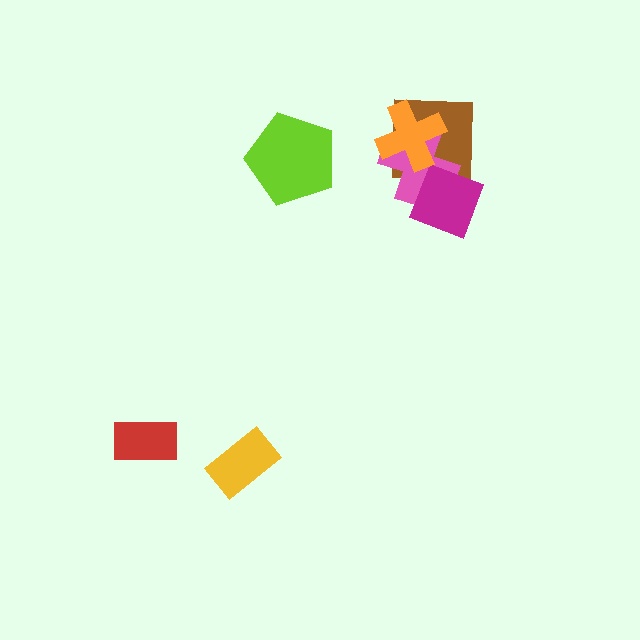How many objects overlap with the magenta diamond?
2 objects overlap with the magenta diamond.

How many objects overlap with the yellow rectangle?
0 objects overlap with the yellow rectangle.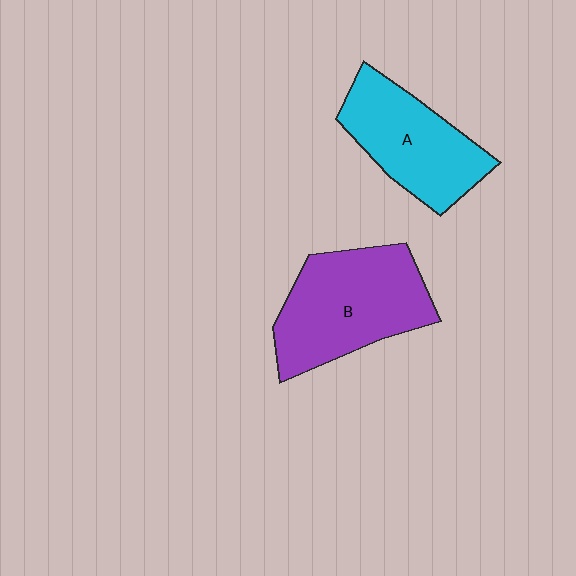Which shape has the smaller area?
Shape A (cyan).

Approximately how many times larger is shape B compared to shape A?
Approximately 1.2 times.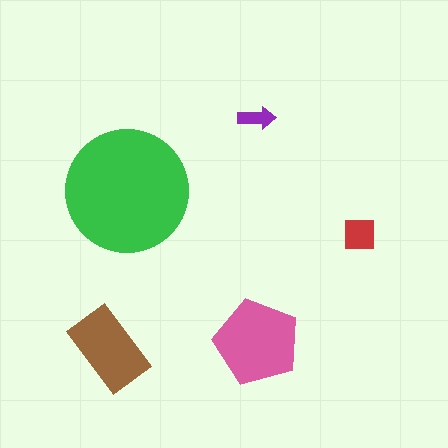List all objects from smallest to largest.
The purple arrow, the red square, the brown rectangle, the pink pentagon, the green circle.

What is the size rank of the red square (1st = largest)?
4th.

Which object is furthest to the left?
The brown rectangle is leftmost.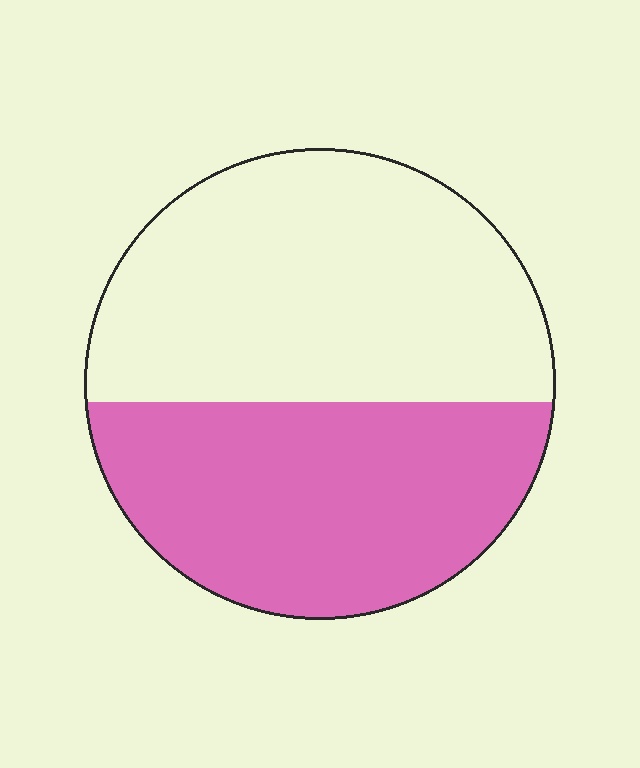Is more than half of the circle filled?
No.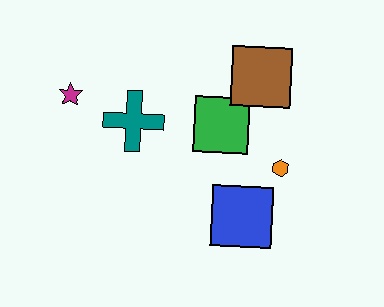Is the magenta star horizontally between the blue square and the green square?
No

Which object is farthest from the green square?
The magenta star is farthest from the green square.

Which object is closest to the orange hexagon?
The blue square is closest to the orange hexagon.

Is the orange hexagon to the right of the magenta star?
Yes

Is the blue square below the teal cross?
Yes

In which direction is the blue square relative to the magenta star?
The blue square is to the right of the magenta star.